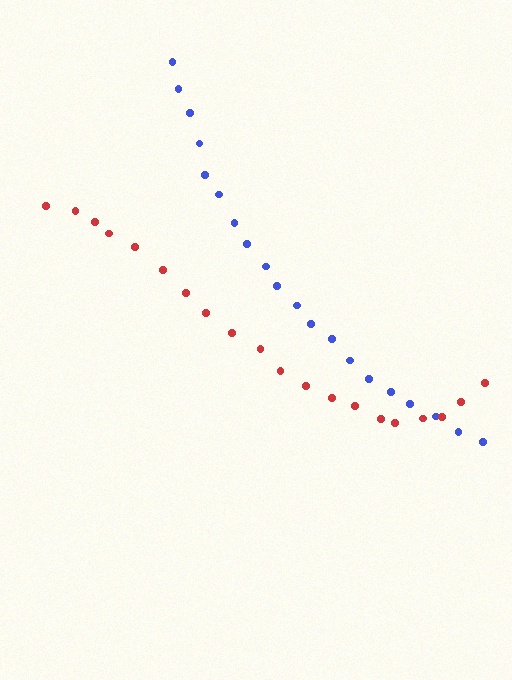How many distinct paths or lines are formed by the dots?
There are 2 distinct paths.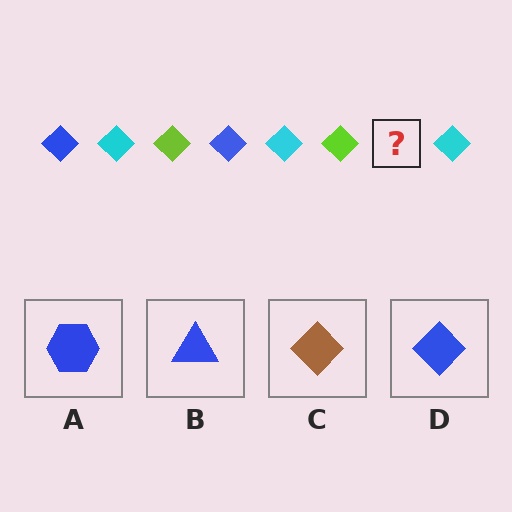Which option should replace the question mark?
Option D.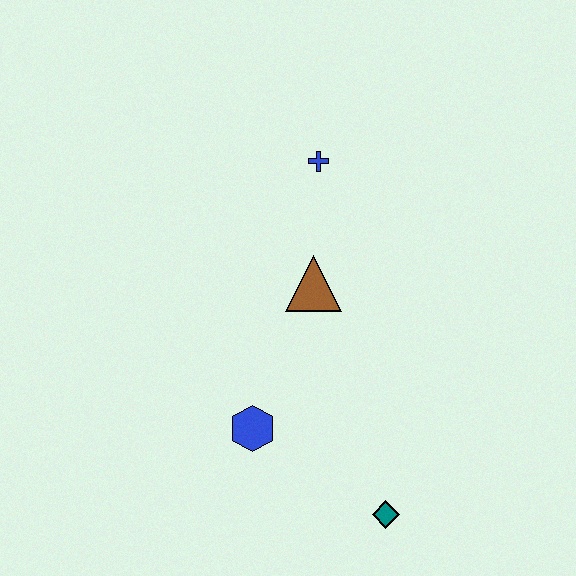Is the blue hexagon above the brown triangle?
No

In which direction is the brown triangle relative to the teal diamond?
The brown triangle is above the teal diamond.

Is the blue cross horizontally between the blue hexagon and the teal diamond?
Yes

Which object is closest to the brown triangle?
The blue cross is closest to the brown triangle.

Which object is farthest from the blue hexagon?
The blue cross is farthest from the blue hexagon.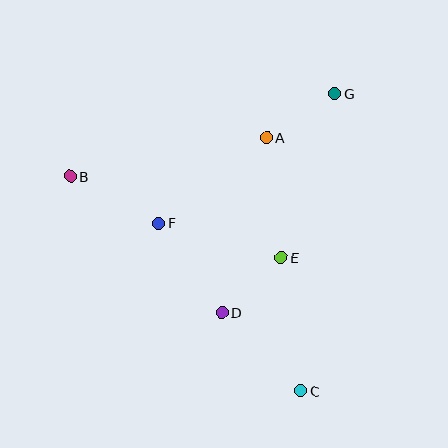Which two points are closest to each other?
Points A and G are closest to each other.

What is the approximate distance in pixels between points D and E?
The distance between D and E is approximately 81 pixels.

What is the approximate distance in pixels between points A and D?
The distance between A and D is approximately 181 pixels.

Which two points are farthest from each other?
Points B and C are farthest from each other.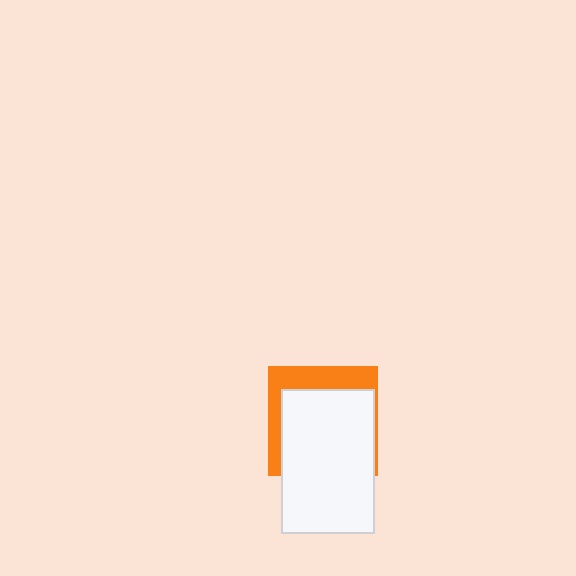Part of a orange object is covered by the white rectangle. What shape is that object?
It is a square.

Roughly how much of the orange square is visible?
A small part of it is visible (roughly 33%).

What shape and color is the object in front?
The object in front is a white rectangle.